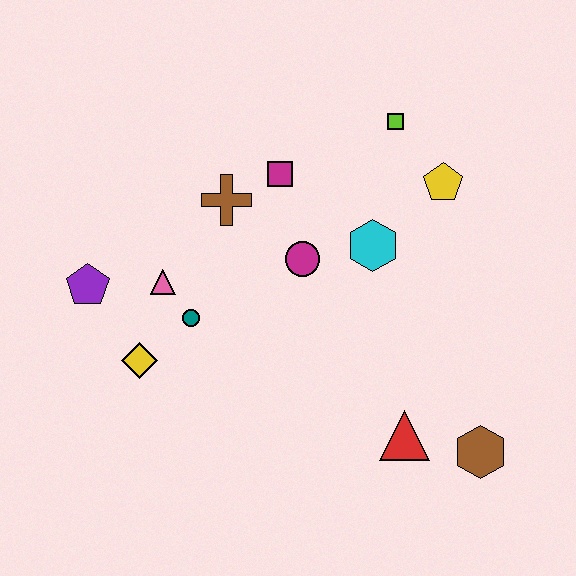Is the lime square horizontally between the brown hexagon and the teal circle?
Yes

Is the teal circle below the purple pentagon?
Yes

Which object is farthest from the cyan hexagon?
The purple pentagon is farthest from the cyan hexagon.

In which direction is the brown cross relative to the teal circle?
The brown cross is above the teal circle.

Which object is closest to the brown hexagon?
The red triangle is closest to the brown hexagon.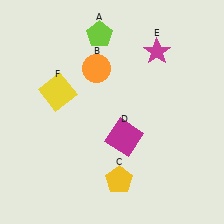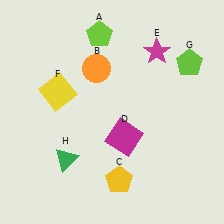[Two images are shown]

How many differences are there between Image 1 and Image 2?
There are 2 differences between the two images.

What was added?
A lime pentagon (G), a green triangle (H) were added in Image 2.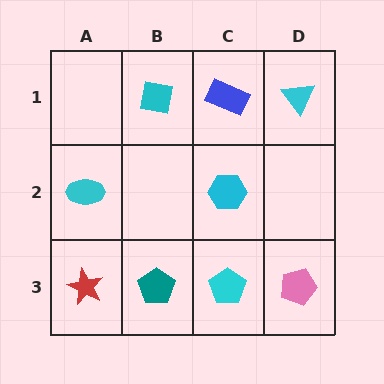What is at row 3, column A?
A red star.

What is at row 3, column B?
A teal pentagon.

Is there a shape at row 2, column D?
No, that cell is empty.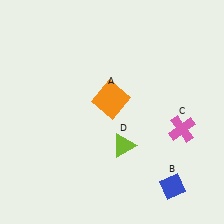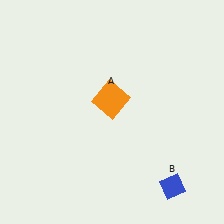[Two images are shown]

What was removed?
The pink cross (C), the lime triangle (D) were removed in Image 2.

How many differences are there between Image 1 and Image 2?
There are 2 differences between the two images.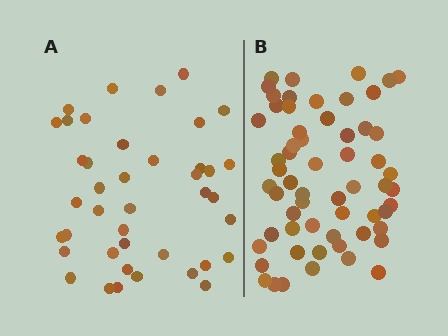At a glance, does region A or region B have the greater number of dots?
Region B (the right region) has more dots.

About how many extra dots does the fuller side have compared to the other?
Region B has approximately 20 more dots than region A.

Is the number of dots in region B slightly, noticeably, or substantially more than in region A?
Region B has substantially more. The ratio is roughly 1.5 to 1.